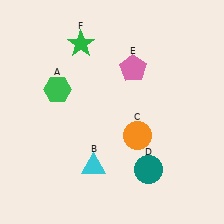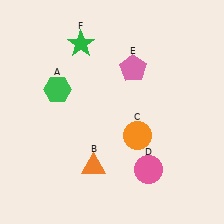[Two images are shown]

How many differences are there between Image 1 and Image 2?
There are 2 differences between the two images.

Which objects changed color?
B changed from cyan to orange. D changed from teal to pink.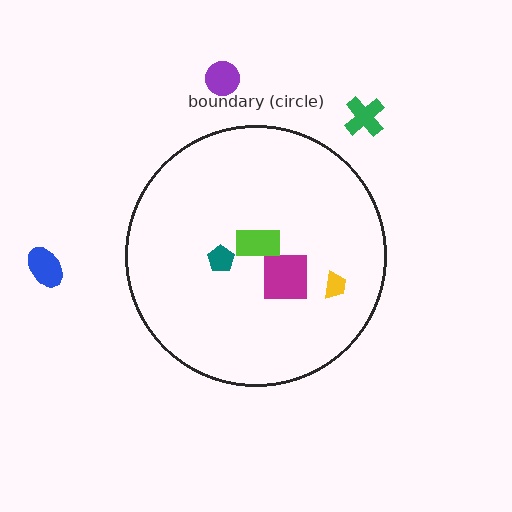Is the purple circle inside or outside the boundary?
Outside.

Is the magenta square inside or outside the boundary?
Inside.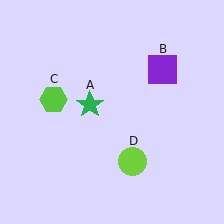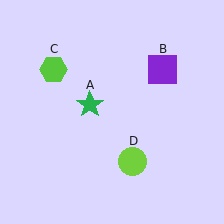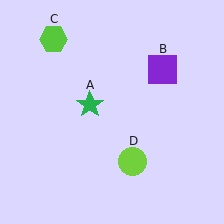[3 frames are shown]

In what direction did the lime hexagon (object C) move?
The lime hexagon (object C) moved up.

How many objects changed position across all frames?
1 object changed position: lime hexagon (object C).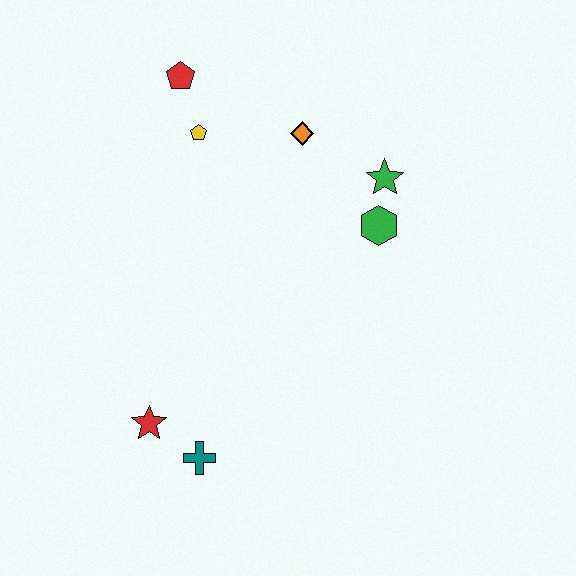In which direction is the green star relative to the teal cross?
The green star is above the teal cross.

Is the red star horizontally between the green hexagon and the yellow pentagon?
No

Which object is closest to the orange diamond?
The green star is closest to the orange diamond.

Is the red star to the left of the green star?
Yes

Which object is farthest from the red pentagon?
The teal cross is farthest from the red pentagon.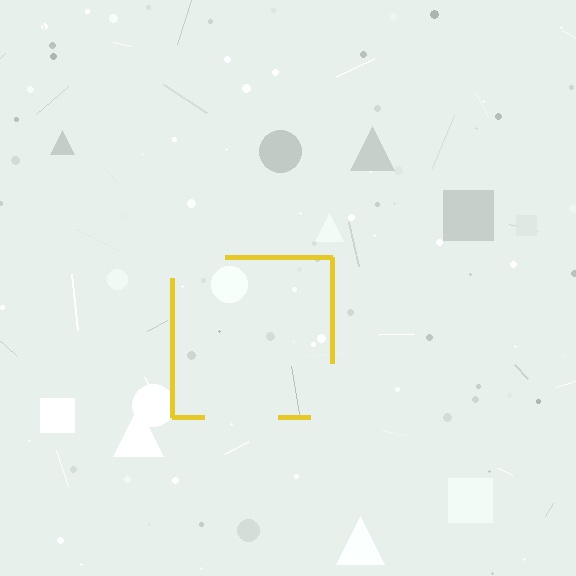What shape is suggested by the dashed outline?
The dashed outline suggests a square.